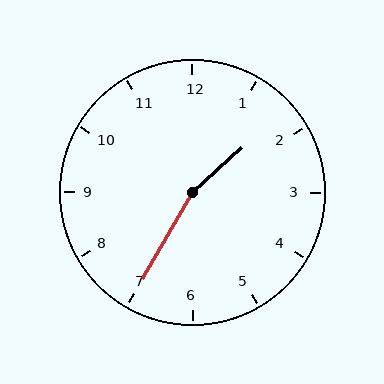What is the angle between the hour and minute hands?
Approximately 162 degrees.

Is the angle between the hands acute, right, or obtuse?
It is obtuse.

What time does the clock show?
1:35.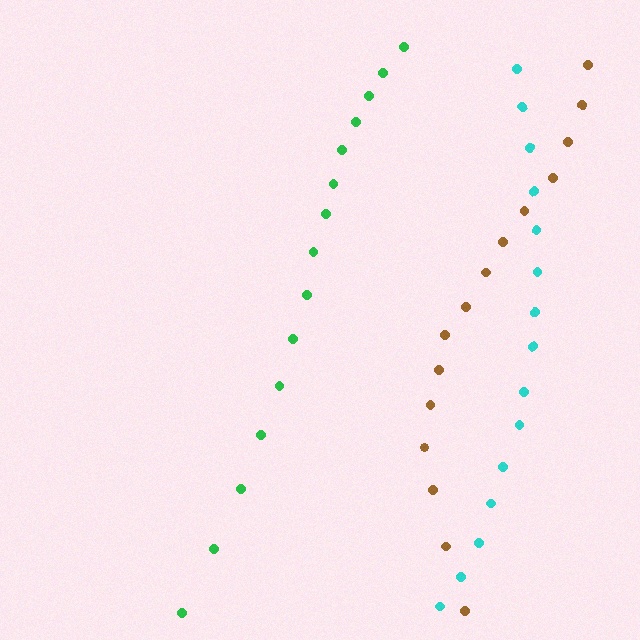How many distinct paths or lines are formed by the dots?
There are 3 distinct paths.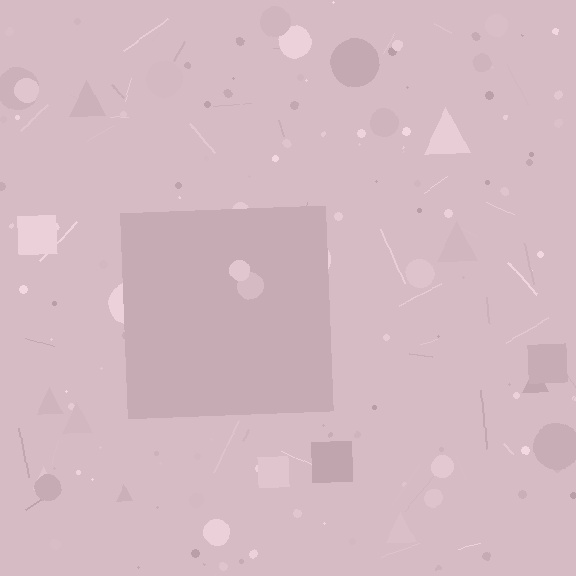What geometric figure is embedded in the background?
A square is embedded in the background.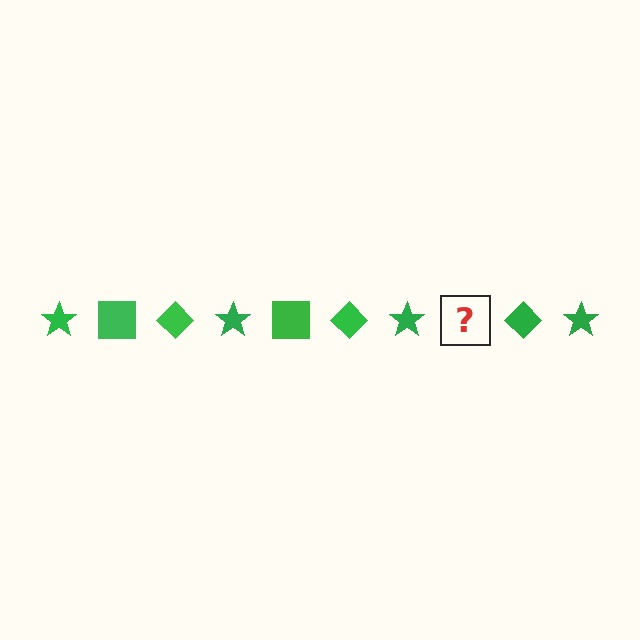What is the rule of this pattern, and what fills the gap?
The rule is that the pattern cycles through star, square, diamond shapes in green. The gap should be filled with a green square.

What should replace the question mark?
The question mark should be replaced with a green square.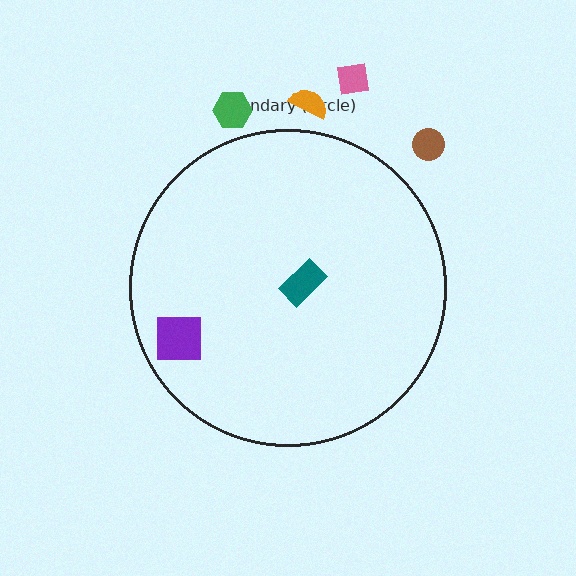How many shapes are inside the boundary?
2 inside, 4 outside.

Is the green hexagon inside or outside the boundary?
Outside.